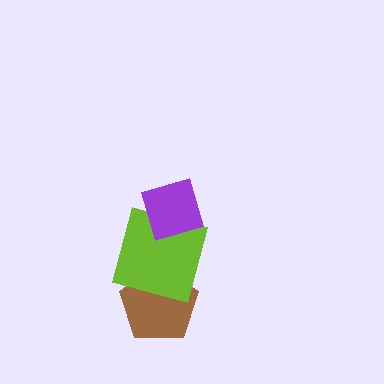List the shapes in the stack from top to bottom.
From top to bottom: the purple diamond, the lime square, the brown pentagon.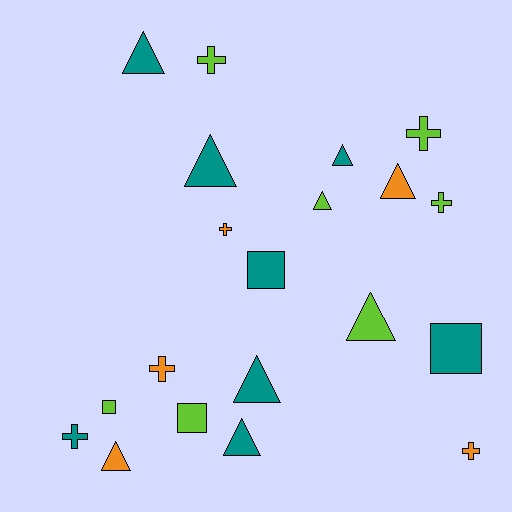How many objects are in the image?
There are 20 objects.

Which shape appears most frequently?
Triangle, with 9 objects.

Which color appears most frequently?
Teal, with 8 objects.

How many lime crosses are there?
There are 3 lime crosses.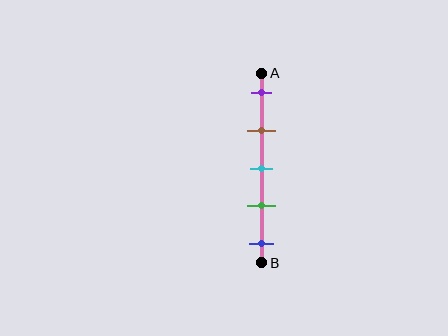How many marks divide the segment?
There are 5 marks dividing the segment.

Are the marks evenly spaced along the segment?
Yes, the marks are approximately evenly spaced.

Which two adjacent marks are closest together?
The cyan and green marks are the closest adjacent pair.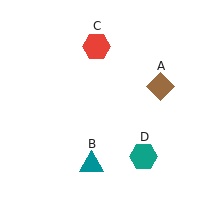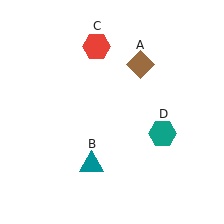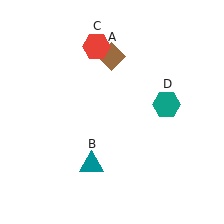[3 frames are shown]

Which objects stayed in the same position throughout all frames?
Teal triangle (object B) and red hexagon (object C) remained stationary.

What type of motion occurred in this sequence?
The brown diamond (object A), teal hexagon (object D) rotated counterclockwise around the center of the scene.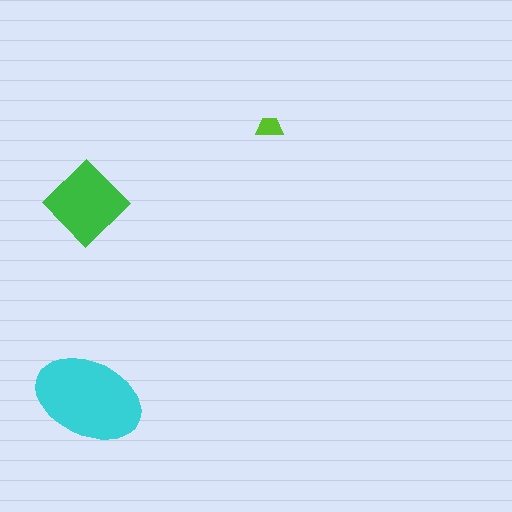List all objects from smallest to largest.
The lime trapezoid, the green diamond, the cyan ellipse.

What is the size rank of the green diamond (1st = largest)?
2nd.